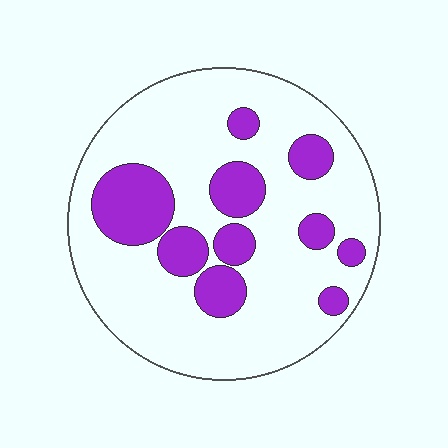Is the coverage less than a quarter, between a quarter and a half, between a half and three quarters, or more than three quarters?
Less than a quarter.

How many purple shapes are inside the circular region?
10.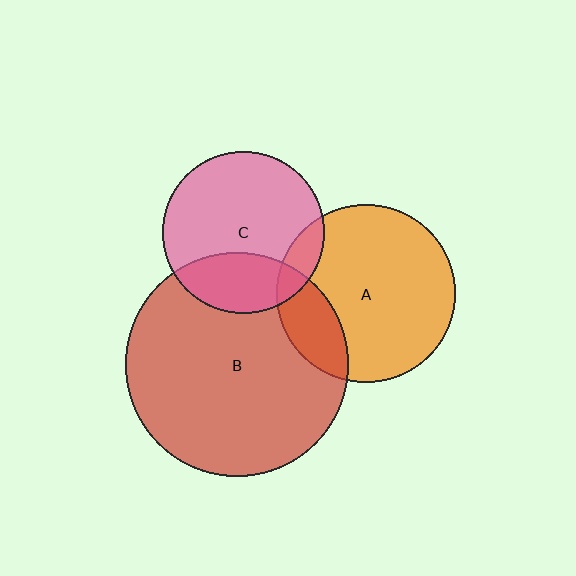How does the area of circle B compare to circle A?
Approximately 1.6 times.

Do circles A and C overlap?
Yes.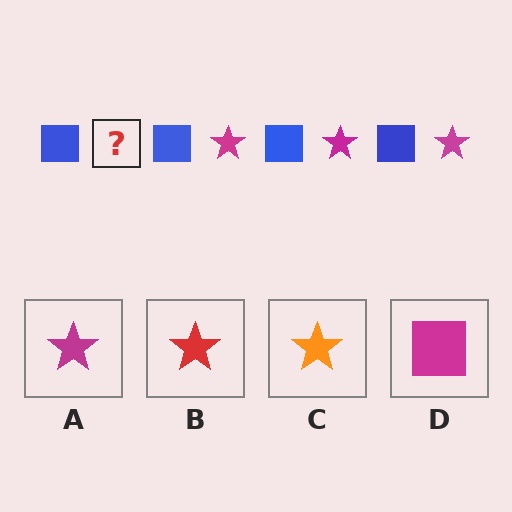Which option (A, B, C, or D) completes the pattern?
A.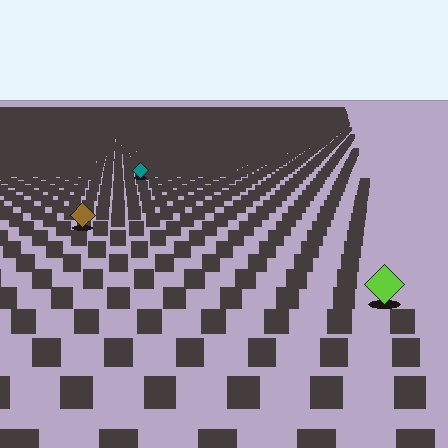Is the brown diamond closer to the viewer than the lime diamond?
No. The lime diamond is closer — you can tell from the texture gradient: the ground texture is coarser near it.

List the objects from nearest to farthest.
From nearest to farthest: the lime diamond, the brown diamond, the teal diamond.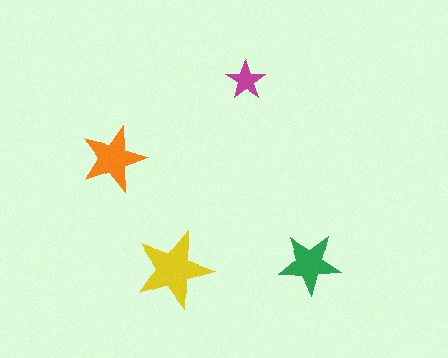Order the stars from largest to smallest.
the yellow one, the orange one, the green one, the magenta one.